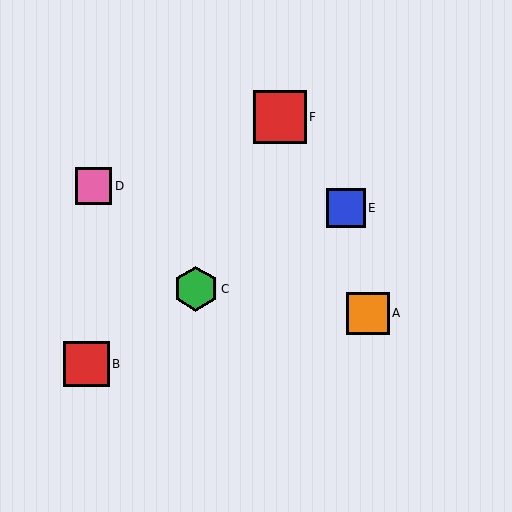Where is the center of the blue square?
The center of the blue square is at (346, 208).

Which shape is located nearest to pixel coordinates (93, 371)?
The red square (labeled B) at (86, 364) is nearest to that location.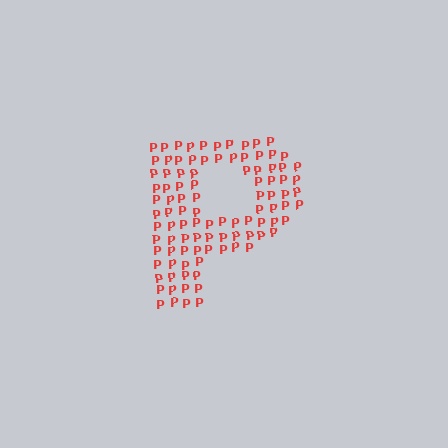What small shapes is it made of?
It is made of small letter P's.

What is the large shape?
The large shape is the letter P.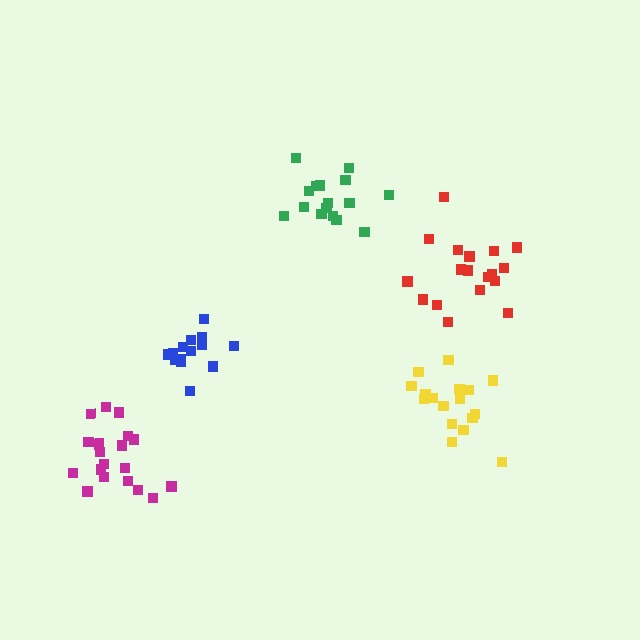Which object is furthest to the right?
The red cluster is rightmost.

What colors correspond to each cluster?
The clusters are colored: red, magenta, green, blue, yellow.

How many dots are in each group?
Group 1: 18 dots, Group 2: 19 dots, Group 3: 16 dots, Group 4: 14 dots, Group 5: 18 dots (85 total).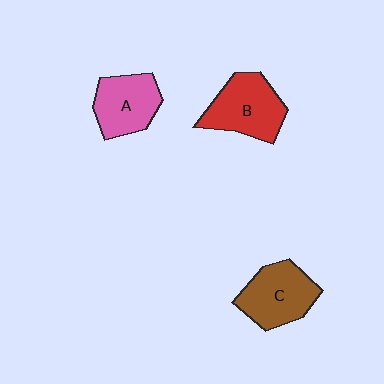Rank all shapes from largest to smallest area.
From largest to smallest: B (red), C (brown), A (pink).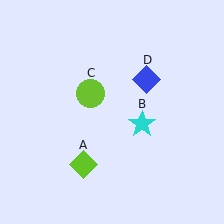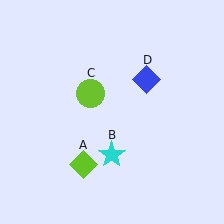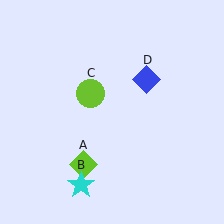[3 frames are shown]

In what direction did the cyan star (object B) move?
The cyan star (object B) moved down and to the left.